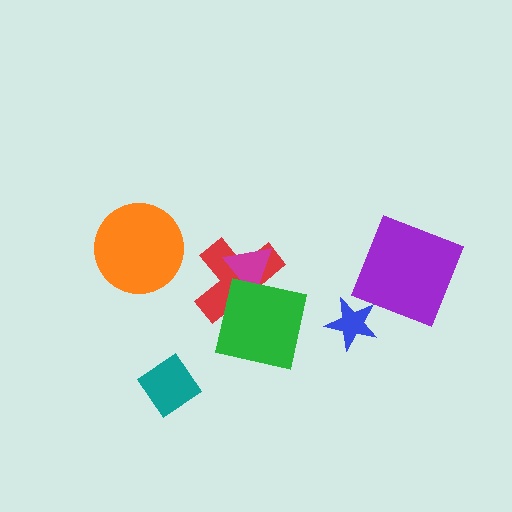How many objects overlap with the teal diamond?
0 objects overlap with the teal diamond.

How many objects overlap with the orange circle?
0 objects overlap with the orange circle.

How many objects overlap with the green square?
2 objects overlap with the green square.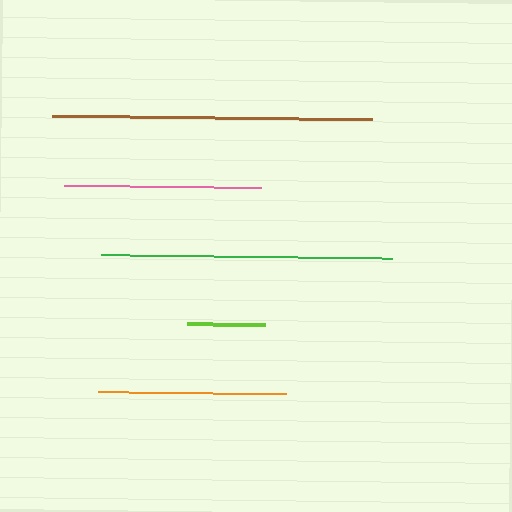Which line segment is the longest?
The brown line is the longest at approximately 320 pixels.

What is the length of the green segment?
The green segment is approximately 290 pixels long.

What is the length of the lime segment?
The lime segment is approximately 78 pixels long.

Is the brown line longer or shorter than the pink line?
The brown line is longer than the pink line.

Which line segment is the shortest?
The lime line is the shortest at approximately 78 pixels.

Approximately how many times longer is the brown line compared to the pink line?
The brown line is approximately 1.6 times the length of the pink line.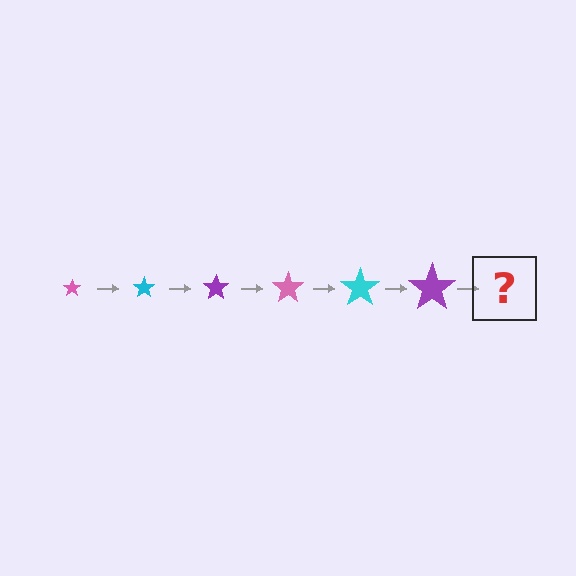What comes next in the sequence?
The next element should be a pink star, larger than the previous one.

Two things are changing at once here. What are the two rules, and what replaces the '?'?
The two rules are that the star grows larger each step and the color cycles through pink, cyan, and purple. The '?' should be a pink star, larger than the previous one.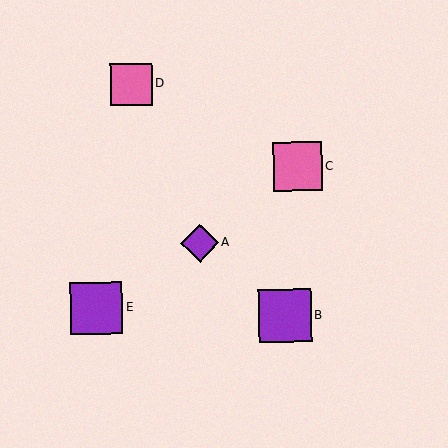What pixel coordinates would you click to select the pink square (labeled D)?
Click at (131, 84) to select the pink square D.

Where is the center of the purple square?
The center of the purple square is at (97, 308).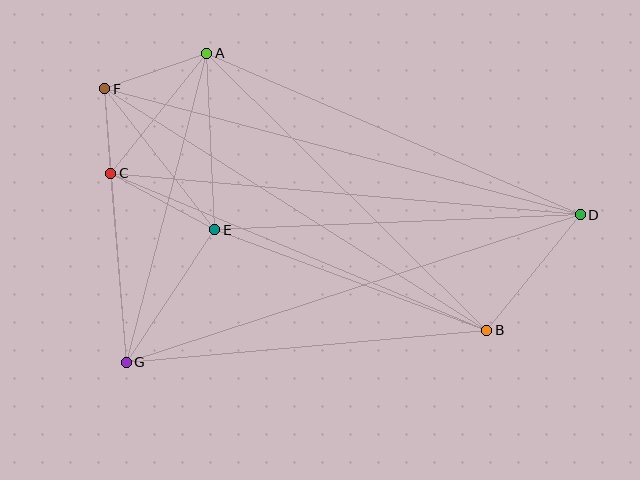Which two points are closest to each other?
Points C and F are closest to each other.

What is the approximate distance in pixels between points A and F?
The distance between A and F is approximately 108 pixels.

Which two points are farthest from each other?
Points D and F are farthest from each other.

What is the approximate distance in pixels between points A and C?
The distance between A and C is approximately 153 pixels.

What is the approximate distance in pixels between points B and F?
The distance between B and F is approximately 452 pixels.